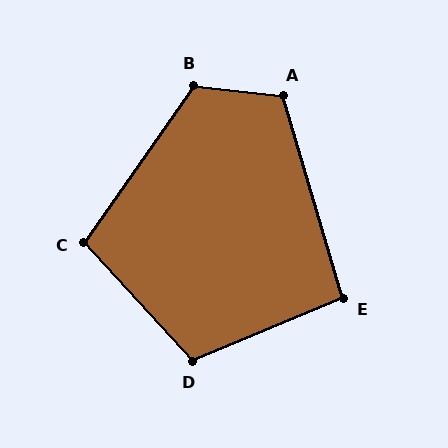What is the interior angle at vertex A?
Approximately 113 degrees (obtuse).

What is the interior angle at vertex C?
Approximately 103 degrees (obtuse).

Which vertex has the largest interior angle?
B, at approximately 119 degrees.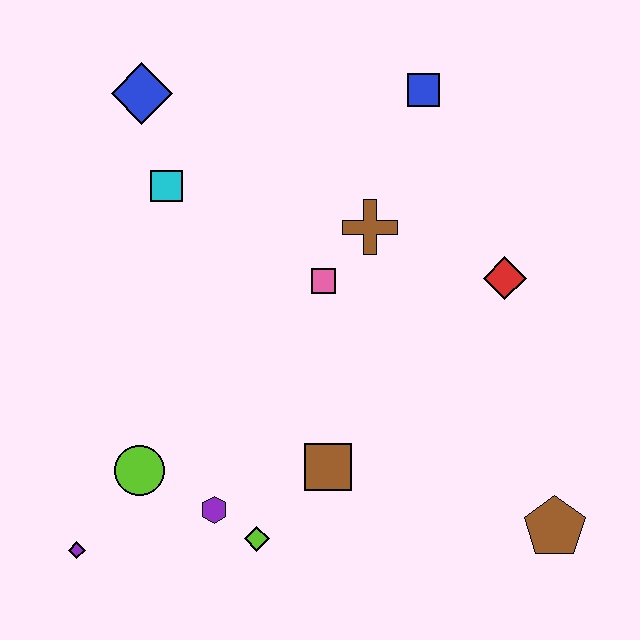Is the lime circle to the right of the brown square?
No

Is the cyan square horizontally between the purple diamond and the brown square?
Yes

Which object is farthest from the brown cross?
The purple diamond is farthest from the brown cross.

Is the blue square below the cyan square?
No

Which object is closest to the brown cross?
The pink square is closest to the brown cross.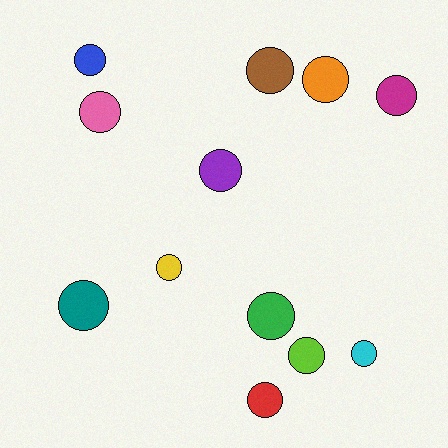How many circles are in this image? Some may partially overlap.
There are 12 circles.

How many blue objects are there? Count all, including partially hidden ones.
There is 1 blue object.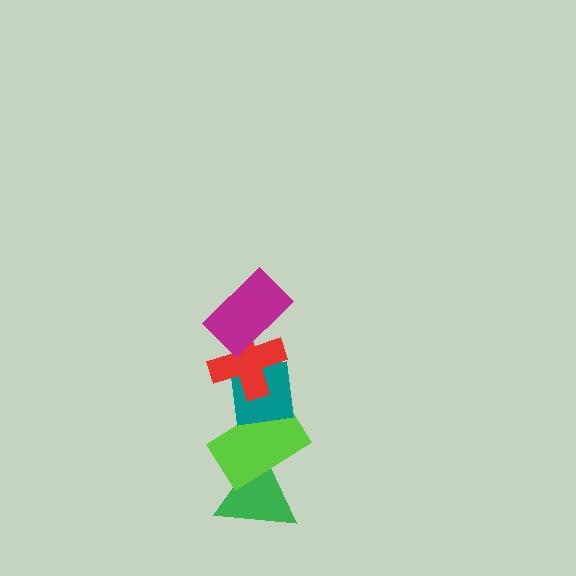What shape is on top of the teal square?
The red cross is on top of the teal square.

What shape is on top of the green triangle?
The lime rectangle is on top of the green triangle.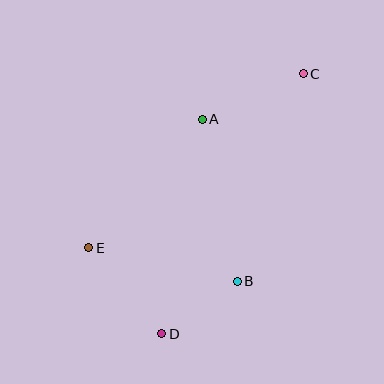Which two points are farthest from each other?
Points C and D are farthest from each other.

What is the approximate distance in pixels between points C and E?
The distance between C and E is approximately 276 pixels.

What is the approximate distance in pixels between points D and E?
The distance between D and E is approximately 113 pixels.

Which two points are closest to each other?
Points B and D are closest to each other.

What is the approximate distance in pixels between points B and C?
The distance between B and C is approximately 218 pixels.